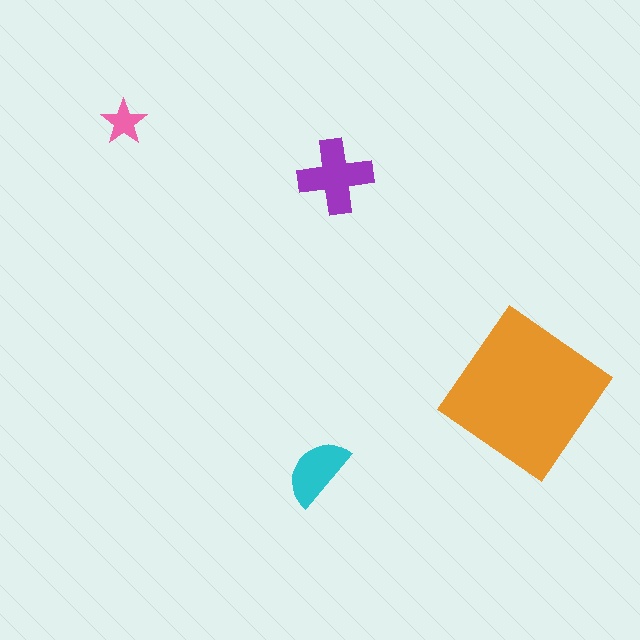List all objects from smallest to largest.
The pink star, the cyan semicircle, the purple cross, the orange diamond.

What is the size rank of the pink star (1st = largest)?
4th.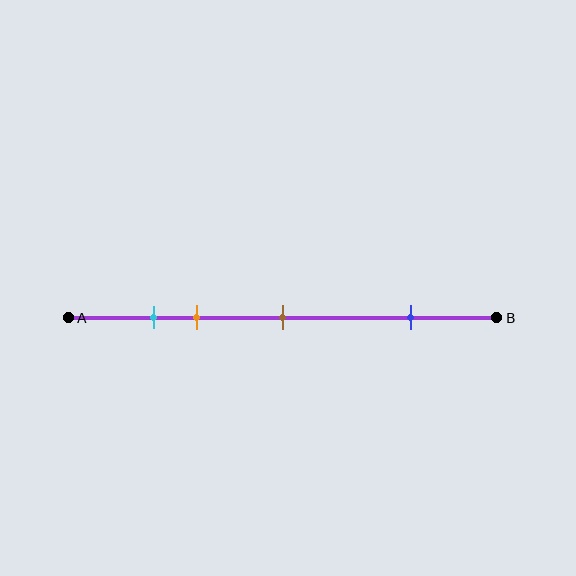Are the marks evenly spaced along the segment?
No, the marks are not evenly spaced.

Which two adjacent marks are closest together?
The cyan and orange marks are the closest adjacent pair.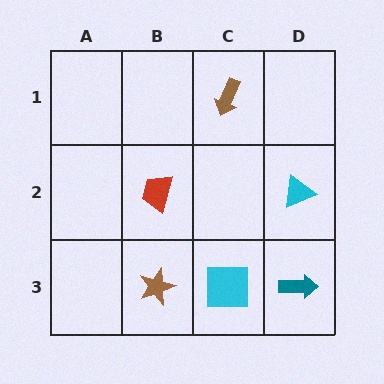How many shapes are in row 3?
3 shapes.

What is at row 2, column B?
A red trapezoid.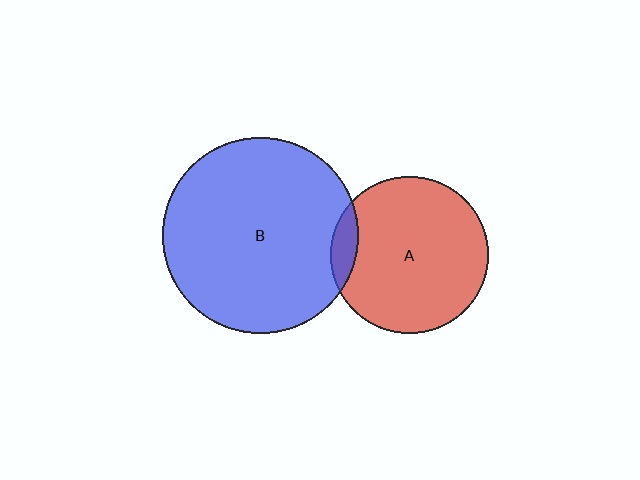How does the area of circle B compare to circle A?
Approximately 1.5 times.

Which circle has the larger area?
Circle B (blue).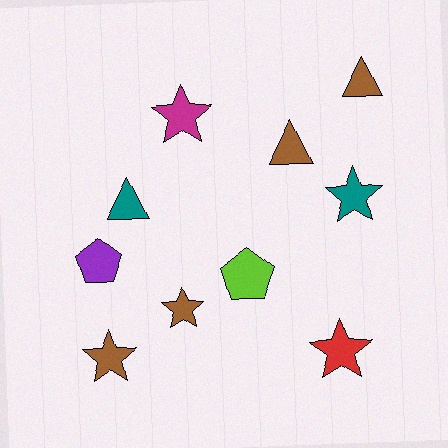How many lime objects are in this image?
There is 1 lime object.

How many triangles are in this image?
There are 3 triangles.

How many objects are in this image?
There are 10 objects.